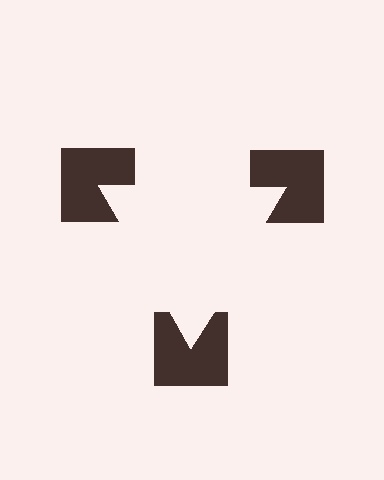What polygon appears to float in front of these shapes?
An illusory triangle — its edges are inferred from the aligned wedge cuts in the notched squares, not physically drawn.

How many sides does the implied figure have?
3 sides.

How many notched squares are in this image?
There are 3 — one at each vertex of the illusory triangle.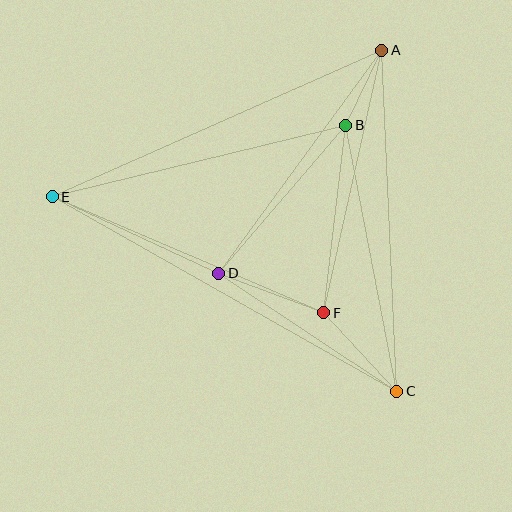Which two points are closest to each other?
Points A and B are closest to each other.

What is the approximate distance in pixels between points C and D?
The distance between C and D is approximately 213 pixels.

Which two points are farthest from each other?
Points C and E are farthest from each other.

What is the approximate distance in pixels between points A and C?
The distance between A and C is approximately 341 pixels.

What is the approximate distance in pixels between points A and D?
The distance between A and D is approximately 276 pixels.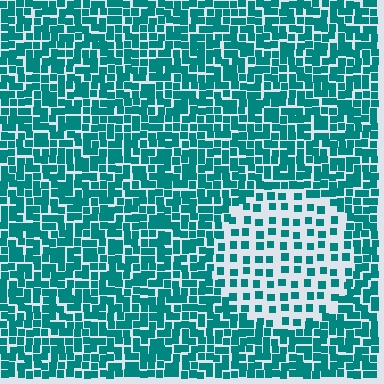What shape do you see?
I see a circle.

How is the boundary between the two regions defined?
The boundary is defined by a change in element density (approximately 2.4x ratio). All elements are the same color, size, and shape.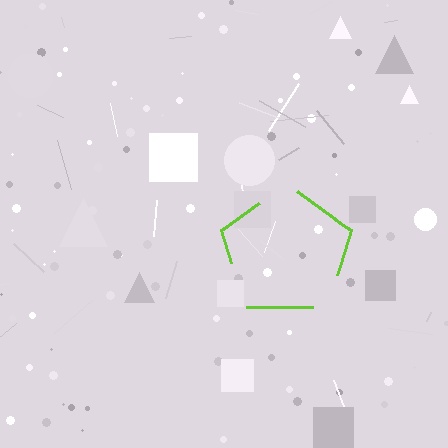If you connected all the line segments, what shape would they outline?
They would outline a pentagon.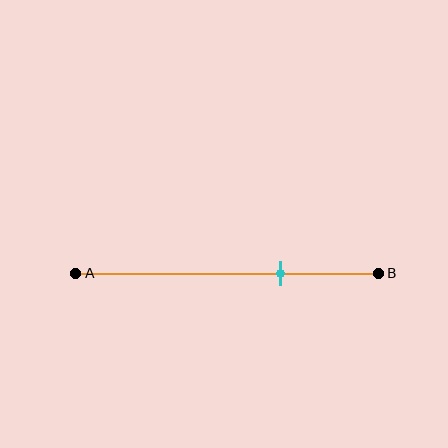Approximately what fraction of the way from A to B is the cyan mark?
The cyan mark is approximately 70% of the way from A to B.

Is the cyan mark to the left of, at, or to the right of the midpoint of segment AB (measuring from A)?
The cyan mark is to the right of the midpoint of segment AB.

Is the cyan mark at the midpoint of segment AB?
No, the mark is at about 70% from A, not at the 50% midpoint.